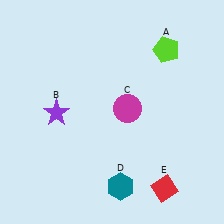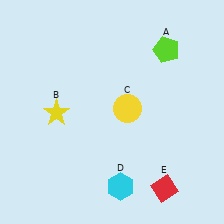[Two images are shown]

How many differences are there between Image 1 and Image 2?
There are 3 differences between the two images.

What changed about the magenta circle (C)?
In Image 1, C is magenta. In Image 2, it changed to yellow.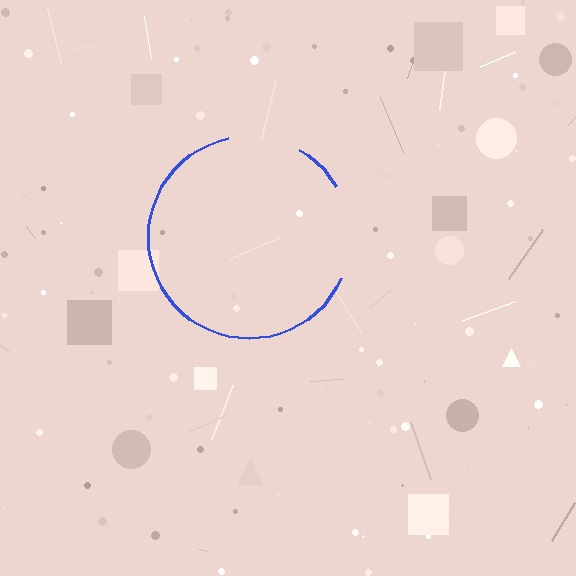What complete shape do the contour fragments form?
The contour fragments form a circle.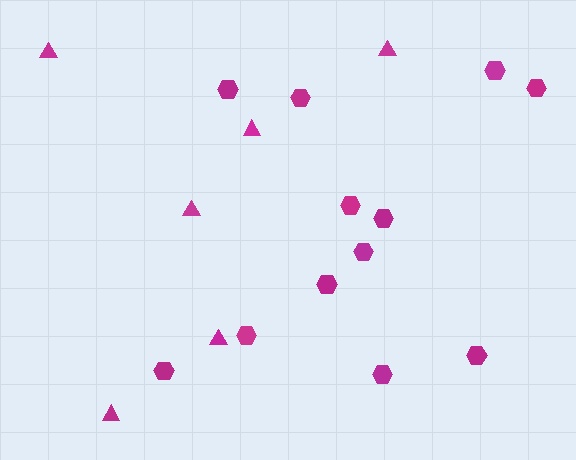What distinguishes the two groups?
There are 2 groups: one group of triangles (6) and one group of hexagons (12).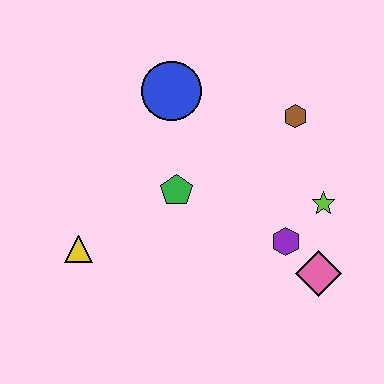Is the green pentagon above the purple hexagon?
Yes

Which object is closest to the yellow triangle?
The green pentagon is closest to the yellow triangle.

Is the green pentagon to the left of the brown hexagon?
Yes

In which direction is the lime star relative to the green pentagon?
The lime star is to the right of the green pentagon.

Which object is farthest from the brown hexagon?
The yellow triangle is farthest from the brown hexagon.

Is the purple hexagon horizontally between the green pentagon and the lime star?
Yes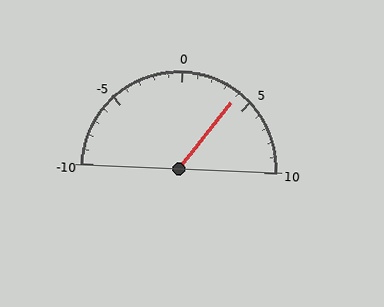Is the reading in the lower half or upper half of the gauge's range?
The reading is in the upper half of the range (-10 to 10).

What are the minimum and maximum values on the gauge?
The gauge ranges from -10 to 10.